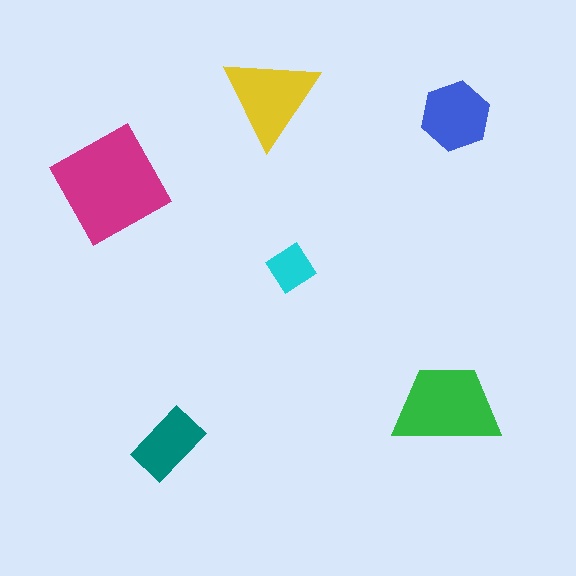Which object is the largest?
The magenta square.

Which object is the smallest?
The cyan diamond.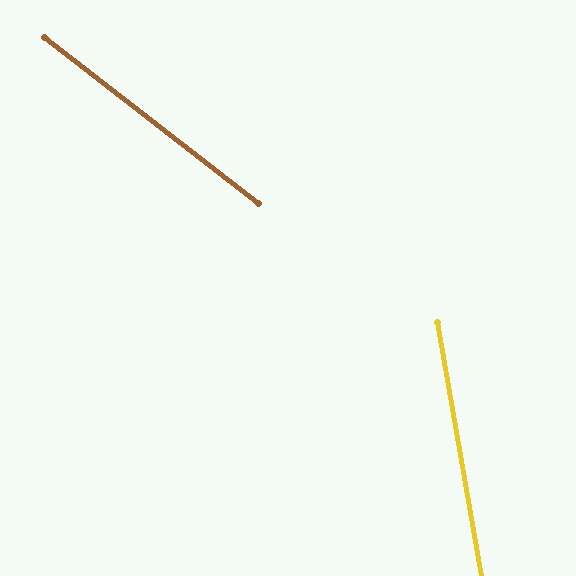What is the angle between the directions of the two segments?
Approximately 42 degrees.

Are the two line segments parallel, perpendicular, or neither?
Neither parallel nor perpendicular — they differ by about 42°.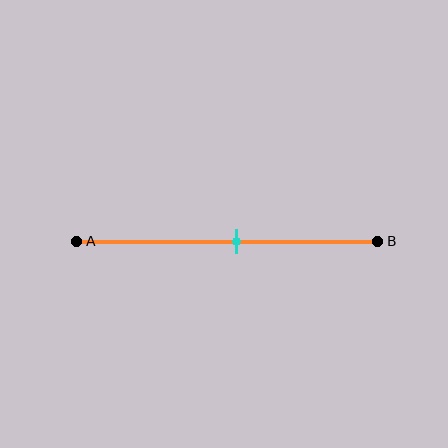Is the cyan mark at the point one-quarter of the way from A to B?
No, the mark is at about 55% from A, not at the 25% one-quarter point.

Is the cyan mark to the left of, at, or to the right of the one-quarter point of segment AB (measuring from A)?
The cyan mark is to the right of the one-quarter point of segment AB.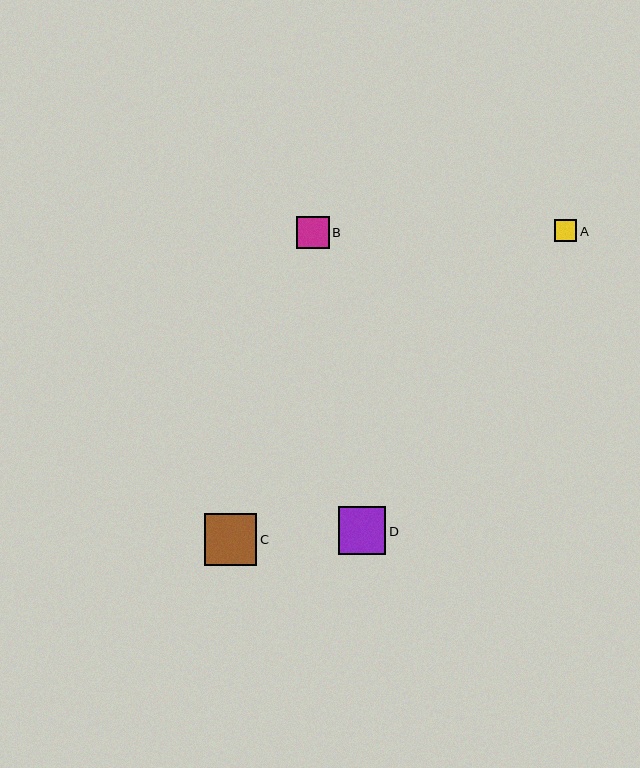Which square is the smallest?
Square A is the smallest with a size of approximately 22 pixels.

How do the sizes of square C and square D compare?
Square C and square D are approximately the same size.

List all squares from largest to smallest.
From largest to smallest: C, D, B, A.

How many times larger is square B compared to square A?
Square B is approximately 1.5 times the size of square A.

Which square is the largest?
Square C is the largest with a size of approximately 52 pixels.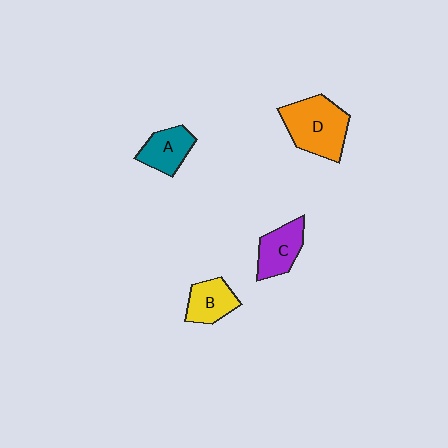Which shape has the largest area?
Shape D (orange).